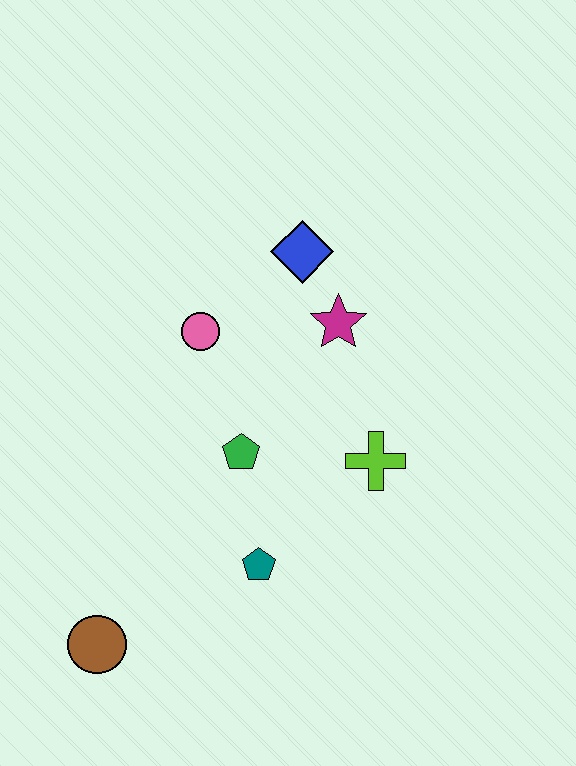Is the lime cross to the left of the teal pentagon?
No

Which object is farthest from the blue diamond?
The brown circle is farthest from the blue diamond.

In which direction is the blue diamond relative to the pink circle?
The blue diamond is to the right of the pink circle.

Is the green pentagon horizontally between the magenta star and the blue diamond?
No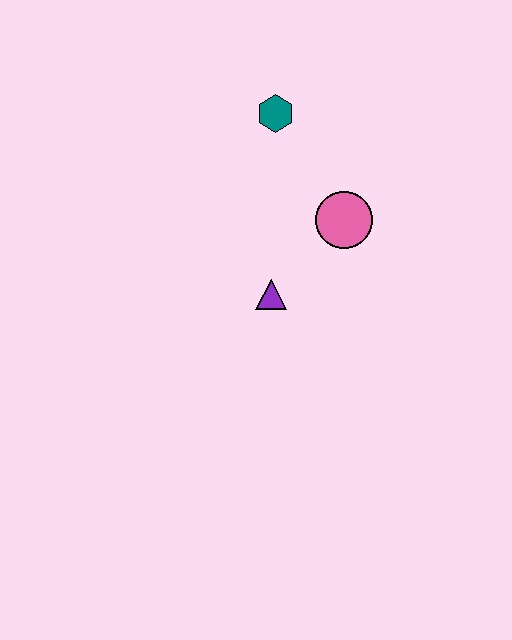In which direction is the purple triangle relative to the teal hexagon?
The purple triangle is below the teal hexagon.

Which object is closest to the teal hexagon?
The pink circle is closest to the teal hexagon.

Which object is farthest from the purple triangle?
The teal hexagon is farthest from the purple triangle.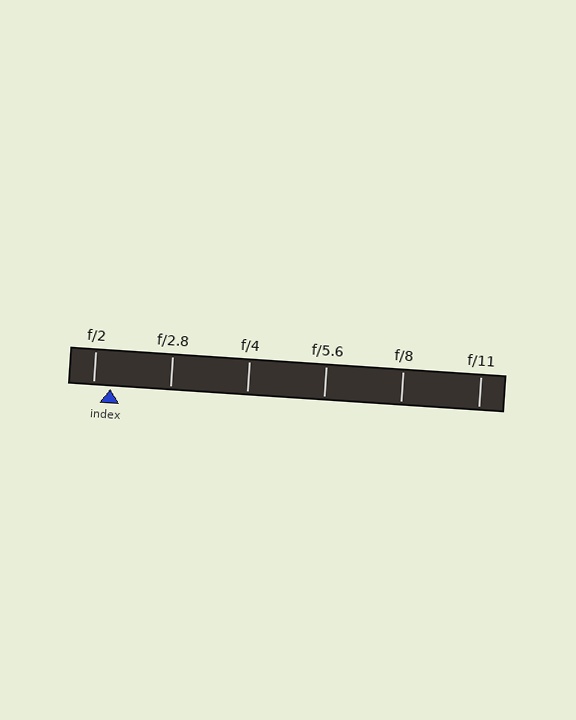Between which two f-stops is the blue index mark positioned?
The index mark is between f/2 and f/2.8.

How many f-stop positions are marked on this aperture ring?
There are 6 f-stop positions marked.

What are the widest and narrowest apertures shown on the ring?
The widest aperture shown is f/2 and the narrowest is f/11.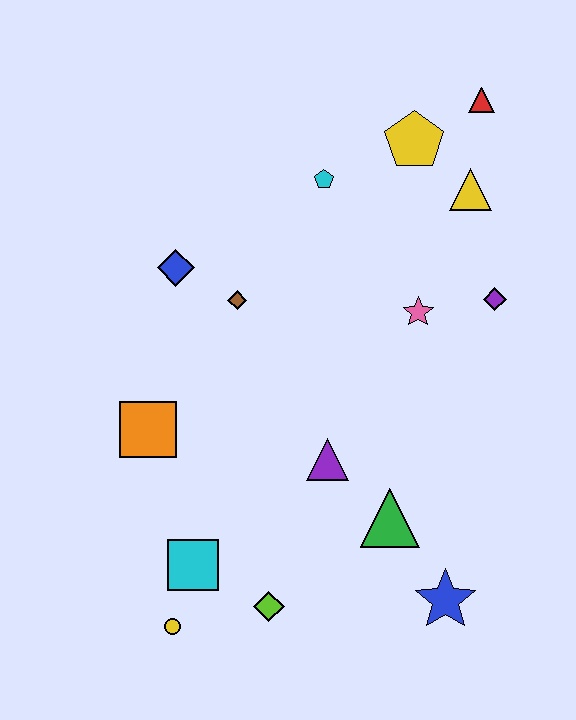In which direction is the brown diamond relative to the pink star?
The brown diamond is to the left of the pink star.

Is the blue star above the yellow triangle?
No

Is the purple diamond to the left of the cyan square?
No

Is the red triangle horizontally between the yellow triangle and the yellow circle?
No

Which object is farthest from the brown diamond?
The blue star is farthest from the brown diamond.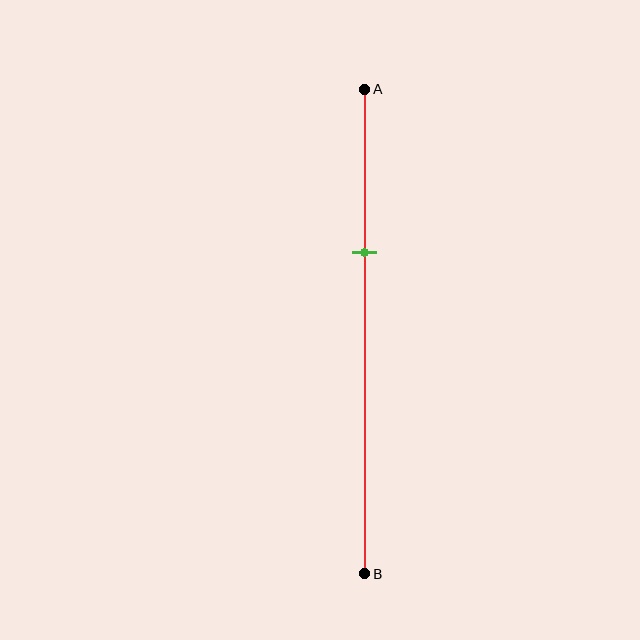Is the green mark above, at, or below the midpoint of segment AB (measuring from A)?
The green mark is above the midpoint of segment AB.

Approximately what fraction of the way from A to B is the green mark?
The green mark is approximately 35% of the way from A to B.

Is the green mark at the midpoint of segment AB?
No, the mark is at about 35% from A, not at the 50% midpoint.